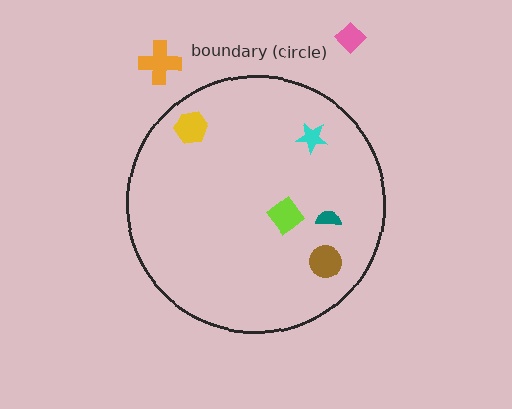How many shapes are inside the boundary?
5 inside, 2 outside.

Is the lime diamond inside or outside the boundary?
Inside.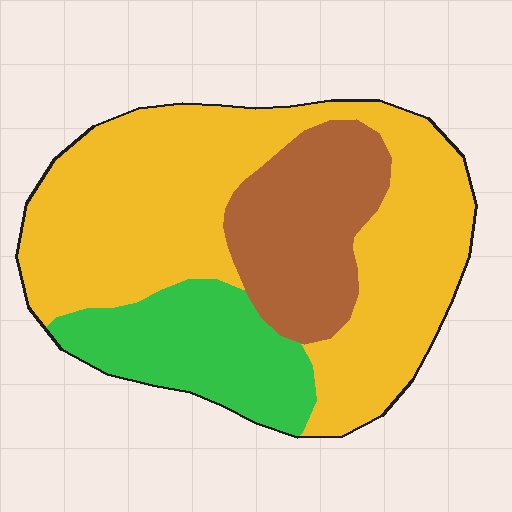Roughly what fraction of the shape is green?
Green takes up less than a quarter of the shape.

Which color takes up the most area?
Yellow, at roughly 60%.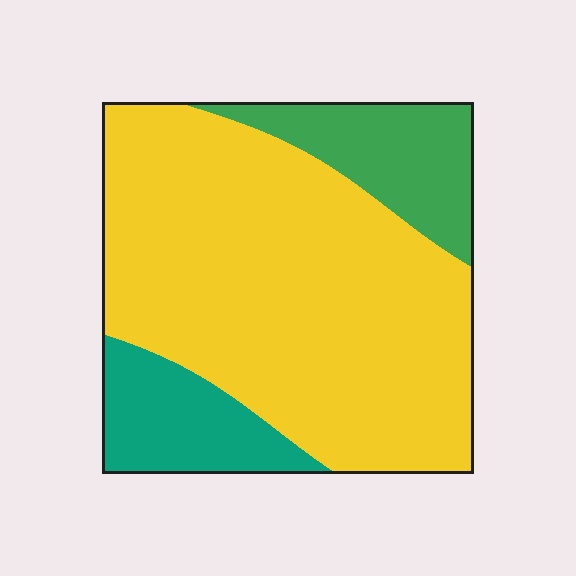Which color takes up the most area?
Yellow, at roughly 70%.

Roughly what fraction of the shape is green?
Green covers 15% of the shape.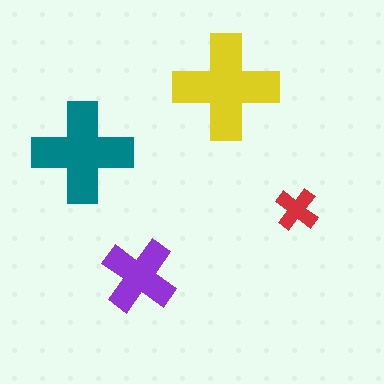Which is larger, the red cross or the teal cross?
The teal one.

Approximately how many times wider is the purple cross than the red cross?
About 1.5 times wider.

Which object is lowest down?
The purple cross is bottommost.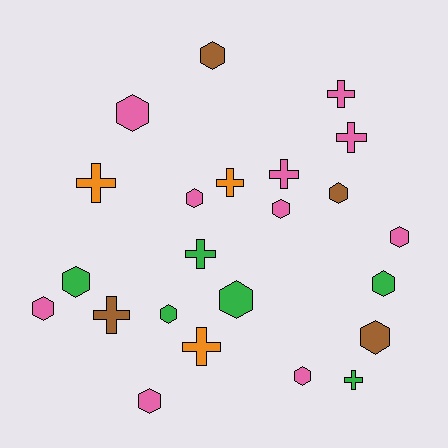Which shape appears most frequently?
Hexagon, with 14 objects.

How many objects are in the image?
There are 23 objects.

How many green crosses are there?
There are 2 green crosses.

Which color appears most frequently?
Pink, with 10 objects.